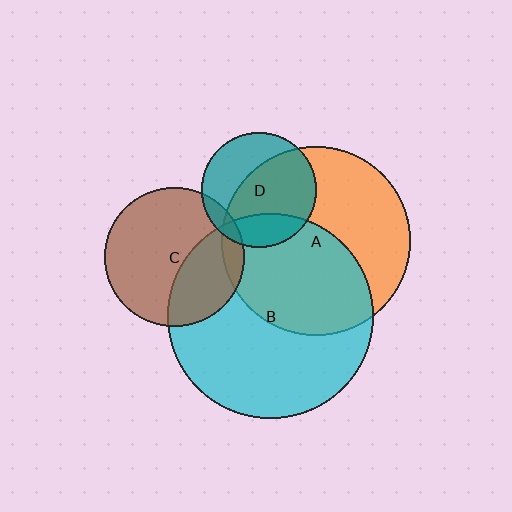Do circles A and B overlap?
Yes.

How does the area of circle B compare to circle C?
Approximately 2.2 times.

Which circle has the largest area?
Circle B (cyan).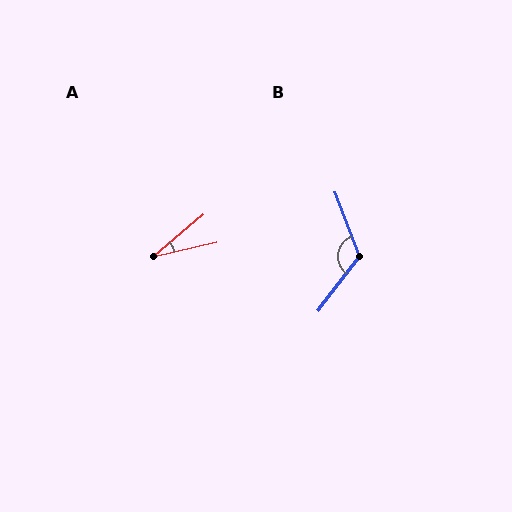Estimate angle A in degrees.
Approximately 27 degrees.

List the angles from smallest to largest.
A (27°), B (121°).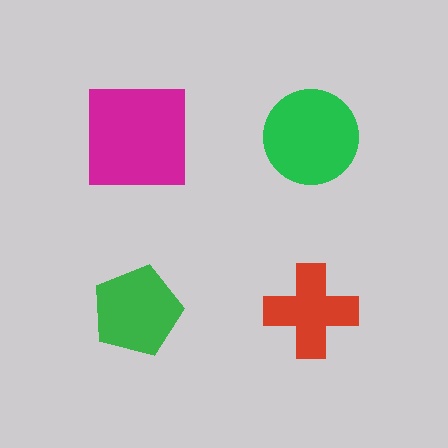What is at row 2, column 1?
A green pentagon.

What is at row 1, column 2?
A green circle.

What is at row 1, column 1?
A magenta square.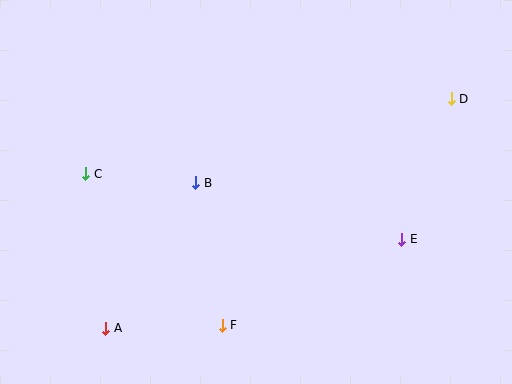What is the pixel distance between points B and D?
The distance between B and D is 269 pixels.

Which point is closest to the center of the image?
Point B at (196, 183) is closest to the center.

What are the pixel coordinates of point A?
Point A is at (106, 328).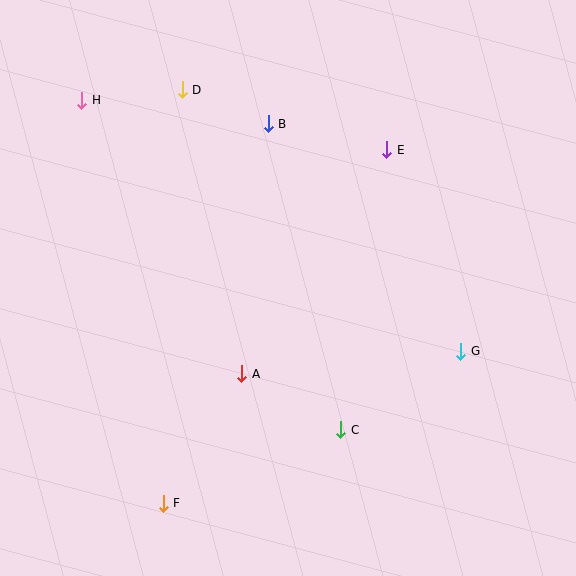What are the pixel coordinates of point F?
Point F is at (163, 503).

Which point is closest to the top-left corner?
Point H is closest to the top-left corner.